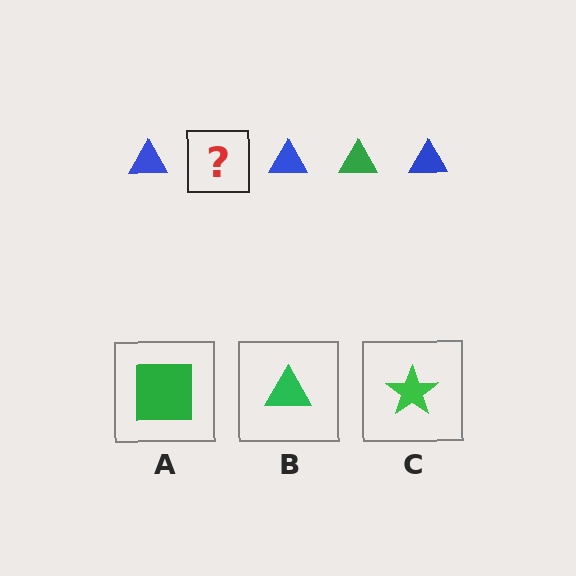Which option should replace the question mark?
Option B.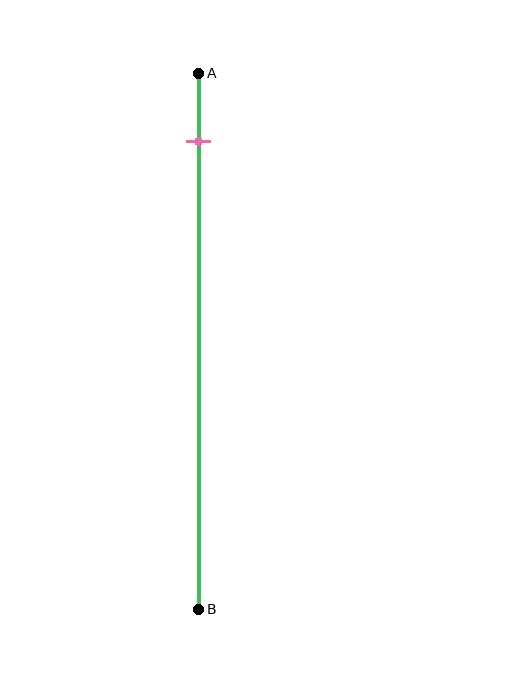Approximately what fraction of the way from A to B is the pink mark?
The pink mark is approximately 15% of the way from A to B.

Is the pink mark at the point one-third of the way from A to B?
No, the mark is at about 15% from A, not at the 33% one-third point.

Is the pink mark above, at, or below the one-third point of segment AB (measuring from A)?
The pink mark is above the one-third point of segment AB.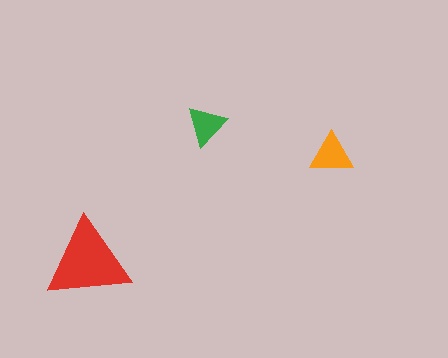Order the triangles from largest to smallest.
the red one, the orange one, the green one.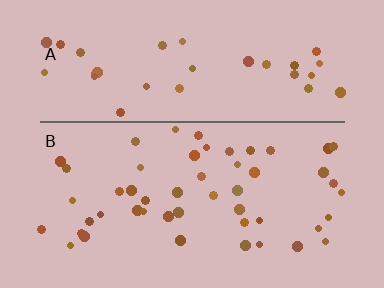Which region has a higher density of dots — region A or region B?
B (the bottom).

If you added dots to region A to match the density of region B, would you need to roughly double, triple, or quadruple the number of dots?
Approximately double.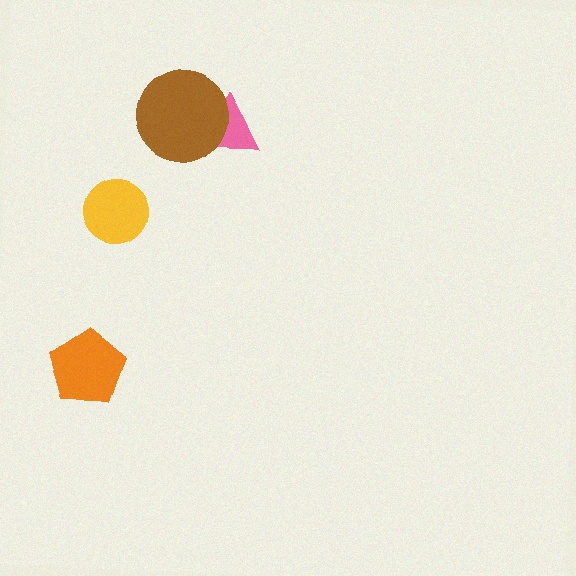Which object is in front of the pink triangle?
The brown circle is in front of the pink triangle.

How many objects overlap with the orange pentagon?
0 objects overlap with the orange pentagon.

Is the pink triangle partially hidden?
Yes, it is partially covered by another shape.